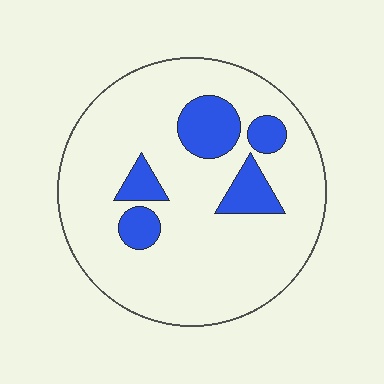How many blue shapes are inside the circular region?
5.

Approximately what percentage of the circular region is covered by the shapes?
Approximately 15%.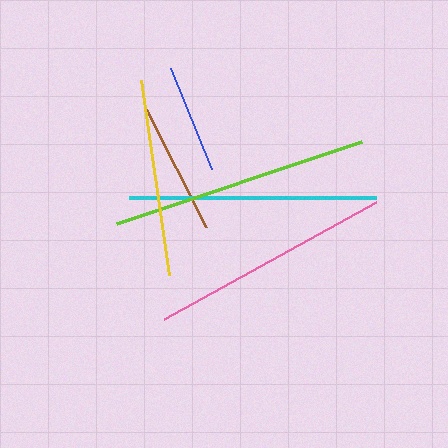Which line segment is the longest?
The lime line is the longest at approximately 259 pixels.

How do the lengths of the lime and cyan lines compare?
The lime and cyan lines are approximately the same length.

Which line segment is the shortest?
The blue line is the shortest at approximately 108 pixels.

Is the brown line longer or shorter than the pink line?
The pink line is longer than the brown line.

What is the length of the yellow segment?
The yellow segment is approximately 198 pixels long.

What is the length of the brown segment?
The brown segment is approximately 132 pixels long.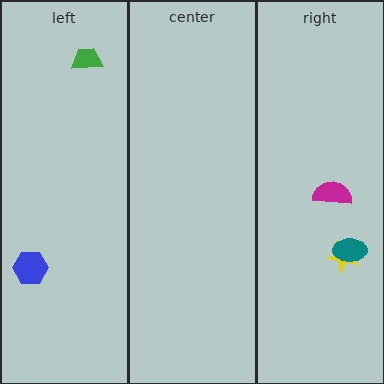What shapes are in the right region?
The magenta semicircle, the yellow star, the teal ellipse.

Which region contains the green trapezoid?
The left region.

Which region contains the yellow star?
The right region.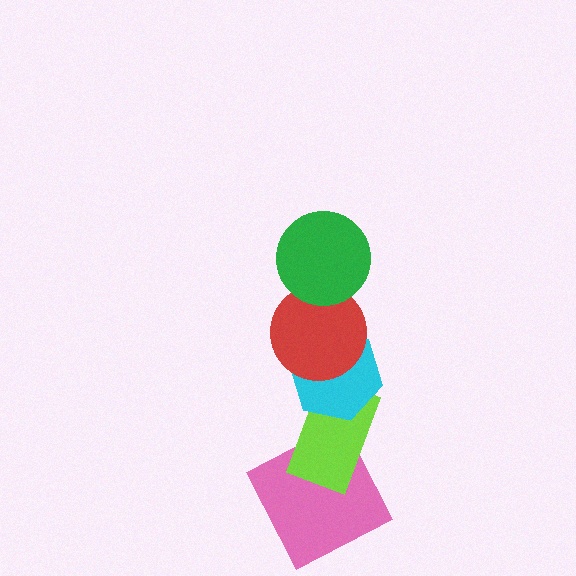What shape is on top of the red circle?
The green circle is on top of the red circle.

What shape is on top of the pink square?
The lime rectangle is on top of the pink square.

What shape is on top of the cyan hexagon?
The red circle is on top of the cyan hexagon.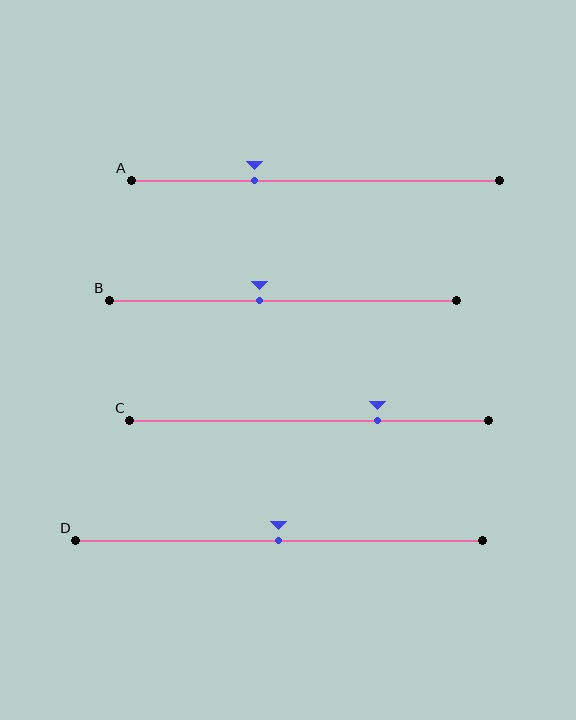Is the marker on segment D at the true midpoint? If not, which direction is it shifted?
Yes, the marker on segment D is at the true midpoint.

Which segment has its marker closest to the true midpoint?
Segment D has its marker closest to the true midpoint.